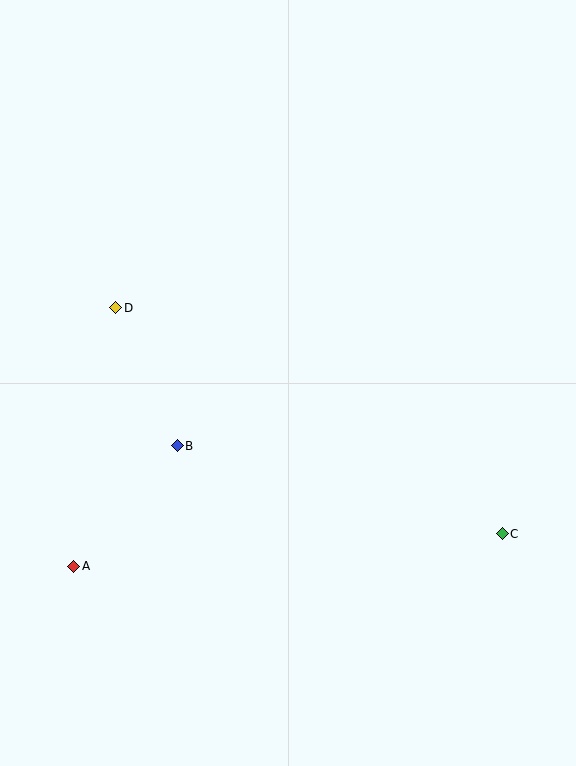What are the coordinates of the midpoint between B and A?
The midpoint between B and A is at (126, 506).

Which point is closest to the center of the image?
Point B at (177, 446) is closest to the center.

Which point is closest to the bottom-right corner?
Point C is closest to the bottom-right corner.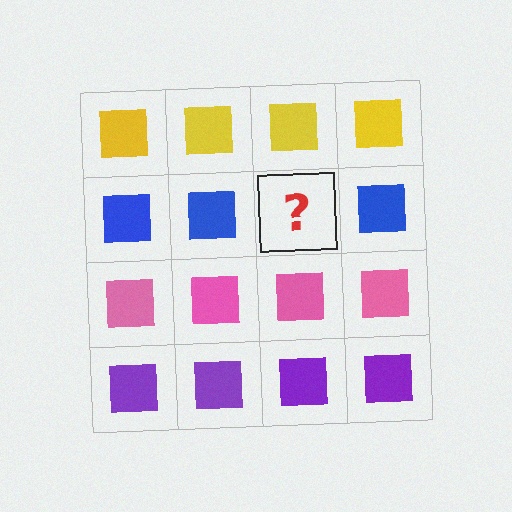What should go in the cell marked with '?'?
The missing cell should contain a blue square.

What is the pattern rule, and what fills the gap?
The rule is that each row has a consistent color. The gap should be filled with a blue square.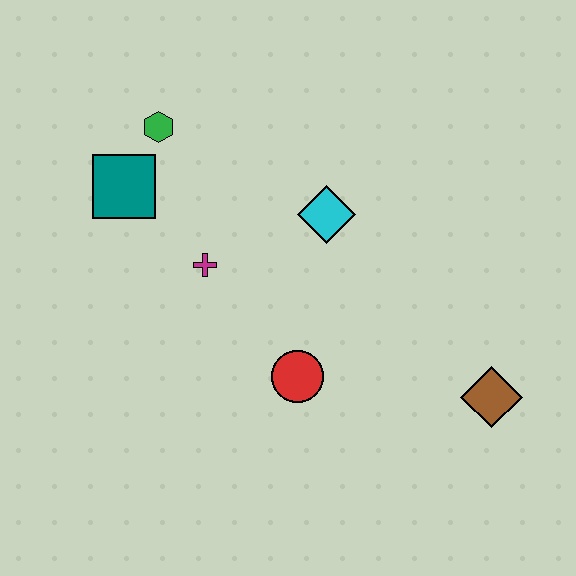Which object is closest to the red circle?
The magenta cross is closest to the red circle.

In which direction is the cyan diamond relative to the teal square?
The cyan diamond is to the right of the teal square.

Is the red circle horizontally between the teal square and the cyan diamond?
Yes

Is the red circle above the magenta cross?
No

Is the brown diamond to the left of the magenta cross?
No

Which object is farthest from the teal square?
The brown diamond is farthest from the teal square.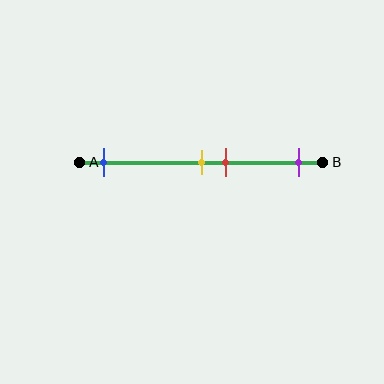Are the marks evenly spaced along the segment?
No, the marks are not evenly spaced.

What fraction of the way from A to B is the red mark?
The red mark is approximately 60% (0.6) of the way from A to B.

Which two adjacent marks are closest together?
The yellow and red marks are the closest adjacent pair.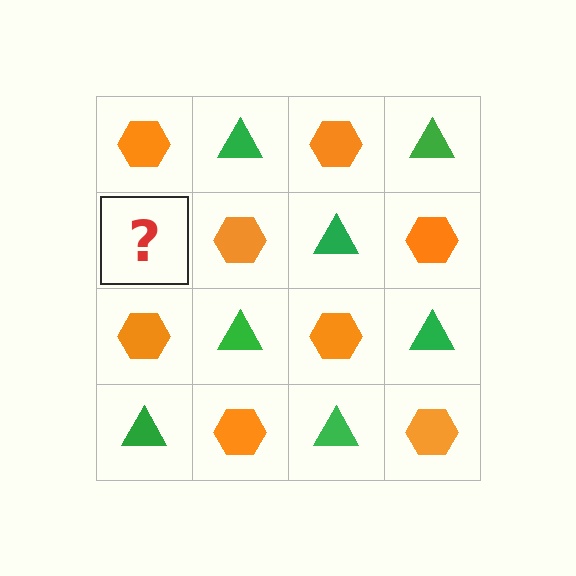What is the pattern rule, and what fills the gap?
The rule is that it alternates orange hexagon and green triangle in a checkerboard pattern. The gap should be filled with a green triangle.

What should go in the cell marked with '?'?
The missing cell should contain a green triangle.